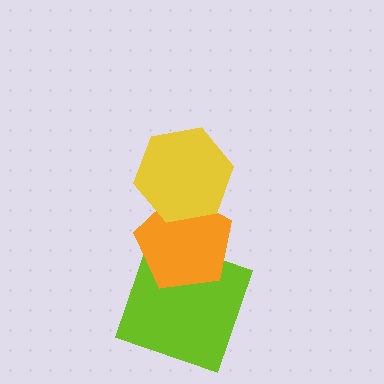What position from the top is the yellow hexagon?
The yellow hexagon is 1st from the top.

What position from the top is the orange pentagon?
The orange pentagon is 2nd from the top.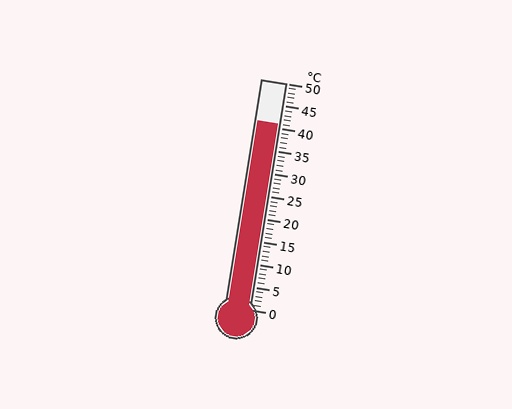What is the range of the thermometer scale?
The thermometer scale ranges from 0°C to 50°C.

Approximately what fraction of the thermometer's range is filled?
The thermometer is filled to approximately 80% of its range.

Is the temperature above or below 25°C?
The temperature is above 25°C.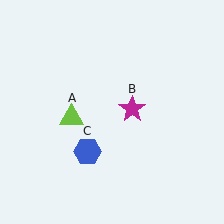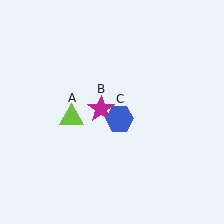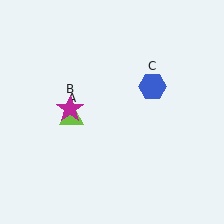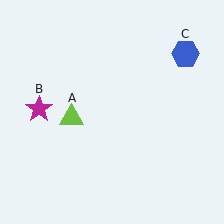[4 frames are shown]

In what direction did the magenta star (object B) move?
The magenta star (object B) moved left.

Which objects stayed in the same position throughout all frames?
Lime triangle (object A) remained stationary.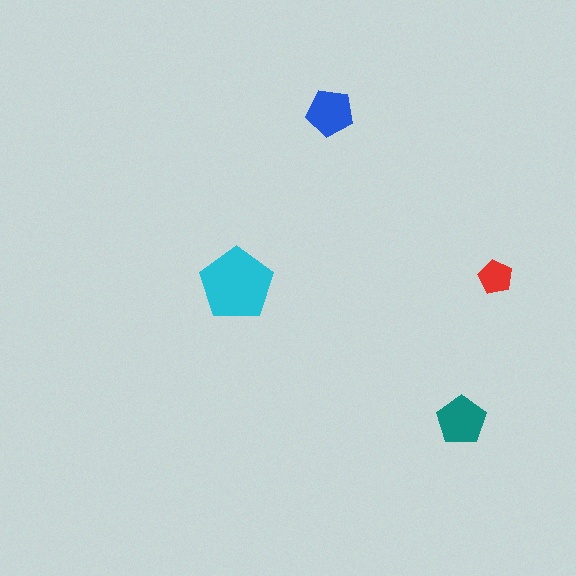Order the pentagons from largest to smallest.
the cyan one, the teal one, the blue one, the red one.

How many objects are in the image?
There are 4 objects in the image.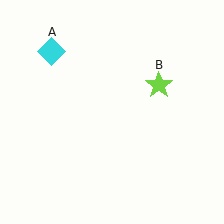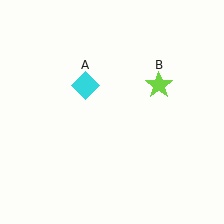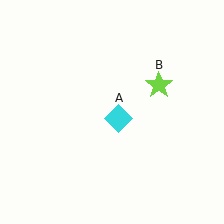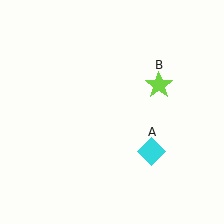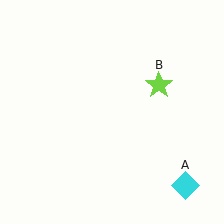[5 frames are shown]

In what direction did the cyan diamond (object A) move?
The cyan diamond (object A) moved down and to the right.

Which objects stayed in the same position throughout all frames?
Lime star (object B) remained stationary.